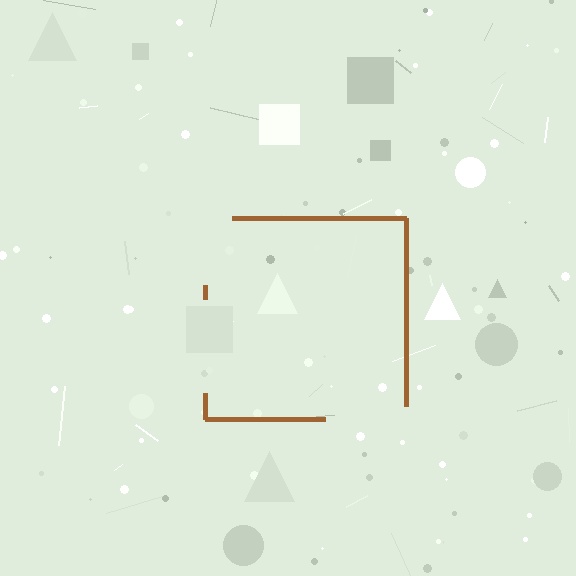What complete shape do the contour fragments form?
The contour fragments form a square.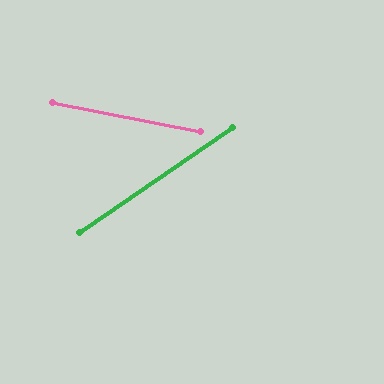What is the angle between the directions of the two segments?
Approximately 46 degrees.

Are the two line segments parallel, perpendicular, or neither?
Neither parallel nor perpendicular — they differ by about 46°.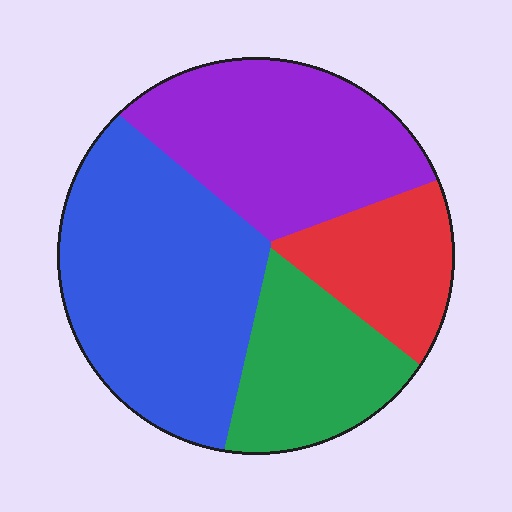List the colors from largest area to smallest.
From largest to smallest: blue, purple, green, red.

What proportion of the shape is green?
Green takes up about one fifth (1/5) of the shape.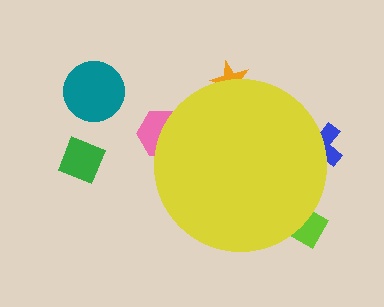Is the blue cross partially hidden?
Yes, the blue cross is partially hidden behind the yellow circle.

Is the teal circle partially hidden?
No, the teal circle is fully visible.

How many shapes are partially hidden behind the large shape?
4 shapes are partially hidden.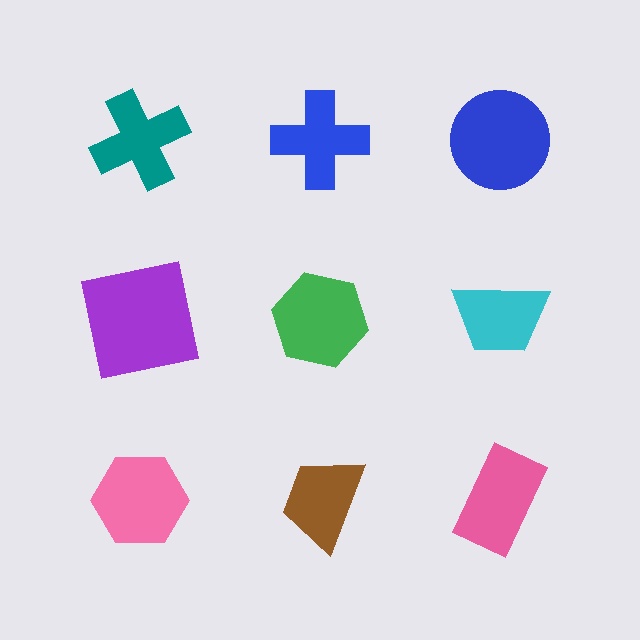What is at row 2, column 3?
A cyan trapezoid.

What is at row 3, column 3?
A pink rectangle.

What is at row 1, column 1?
A teal cross.